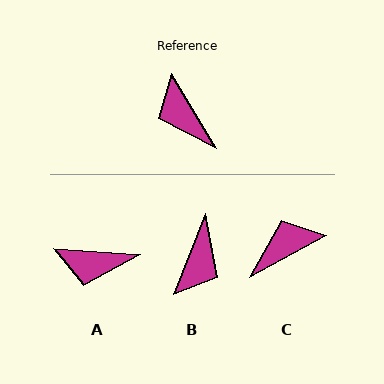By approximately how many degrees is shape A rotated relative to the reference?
Approximately 55 degrees counter-clockwise.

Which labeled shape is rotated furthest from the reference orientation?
B, about 127 degrees away.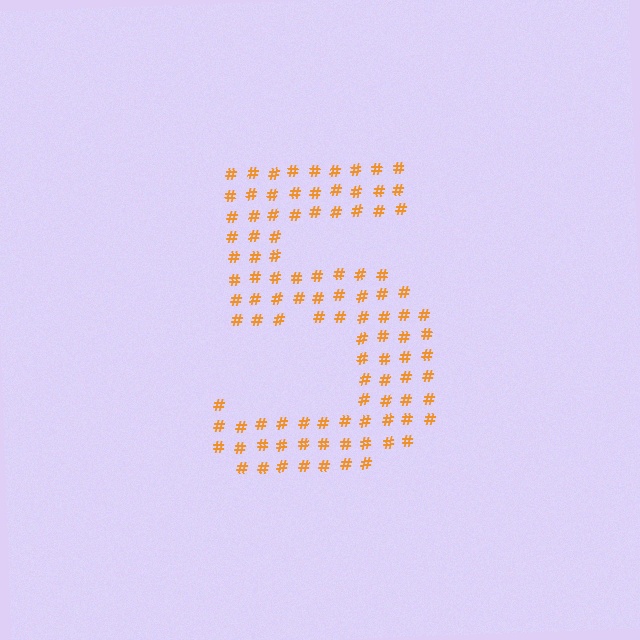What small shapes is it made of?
It is made of small hash symbols.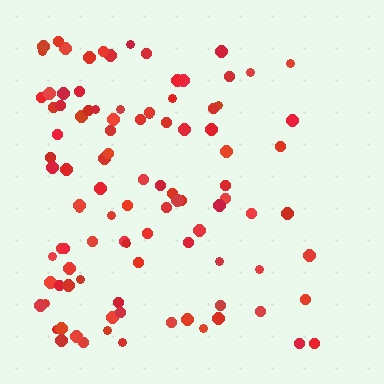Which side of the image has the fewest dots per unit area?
The right.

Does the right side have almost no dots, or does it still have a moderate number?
Still a moderate number, just noticeably fewer than the left.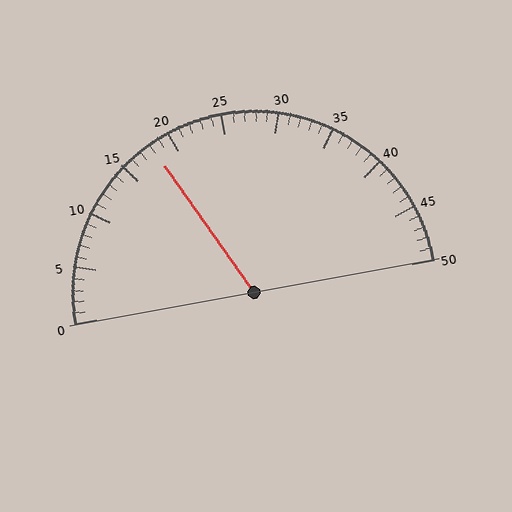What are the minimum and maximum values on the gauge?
The gauge ranges from 0 to 50.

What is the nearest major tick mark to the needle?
The nearest major tick mark is 20.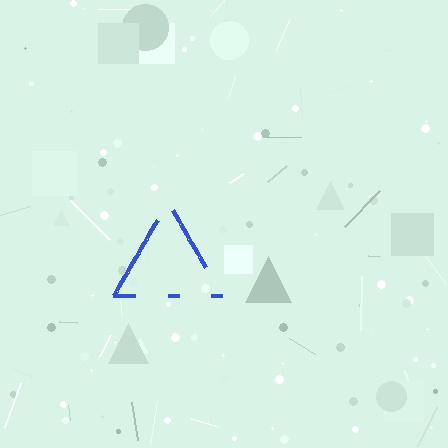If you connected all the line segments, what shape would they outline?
They would outline a triangle.